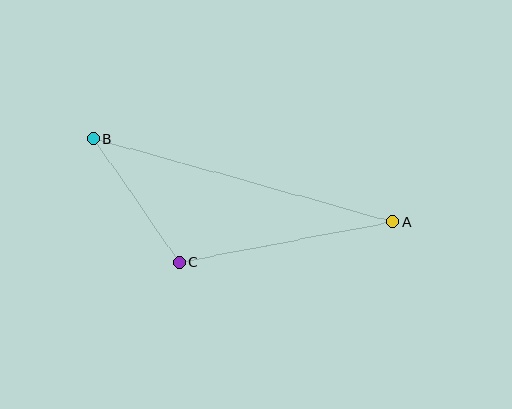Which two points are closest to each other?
Points B and C are closest to each other.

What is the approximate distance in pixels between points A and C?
The distance between A and C is approximately 218 pixels.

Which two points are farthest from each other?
Points A and B are farthest from each other.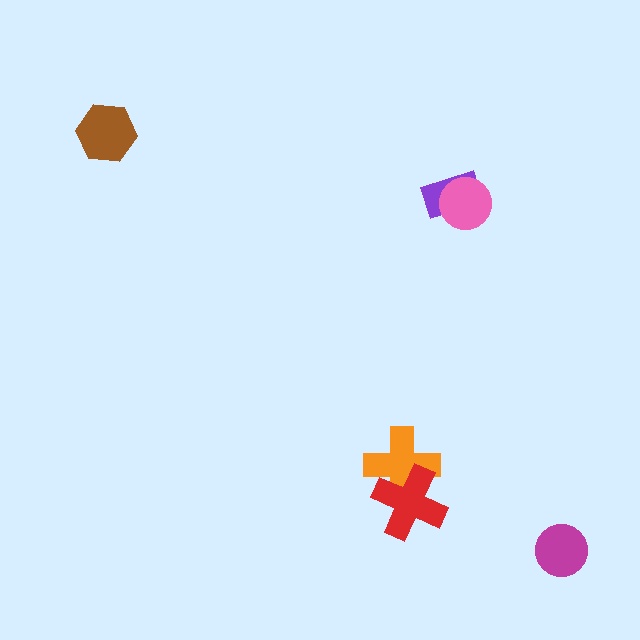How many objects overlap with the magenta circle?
0 objects overlap with the magenta circle.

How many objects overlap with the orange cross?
1 object overlaps with the orange cross.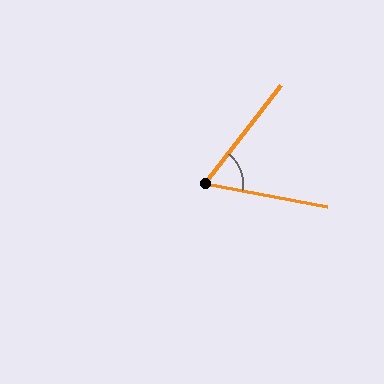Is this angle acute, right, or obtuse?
It is acute.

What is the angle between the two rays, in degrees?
Approximately 63 degrees.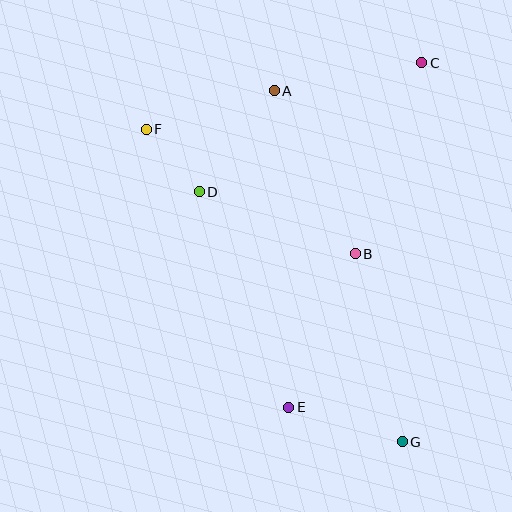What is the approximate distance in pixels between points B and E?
The distance between B and E is approximately 167 pixels.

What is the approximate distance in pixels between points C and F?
The distance between C and F is approximately 284 pixels.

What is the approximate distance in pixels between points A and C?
The distance between A and C is approximately 150 pixels.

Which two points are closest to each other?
Points D and F are closest to each other.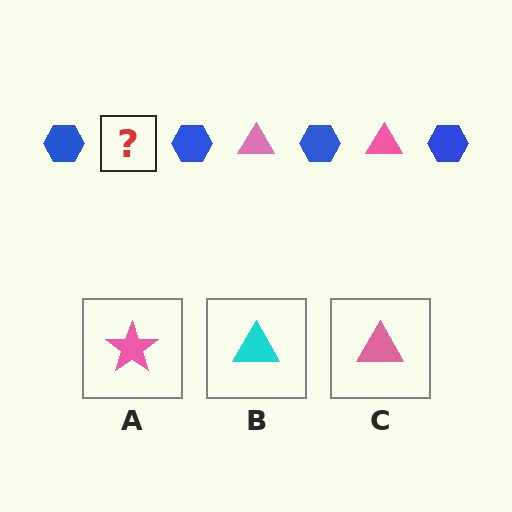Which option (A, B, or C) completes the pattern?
C.